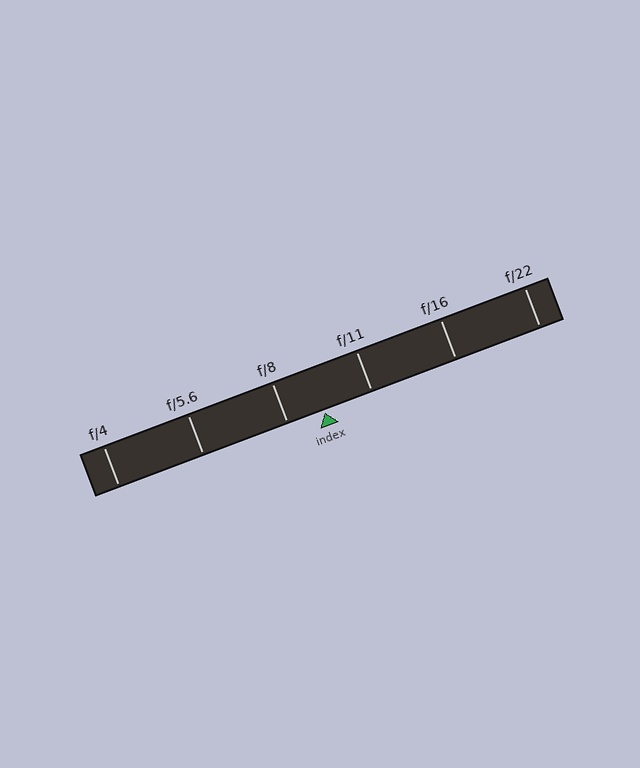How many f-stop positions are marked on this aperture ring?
There are 6 f-stop positions marked.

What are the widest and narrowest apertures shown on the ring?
The widest aperture shown is f/4 and the narrowest is f/22.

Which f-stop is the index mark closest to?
The index mark is closest to f/8.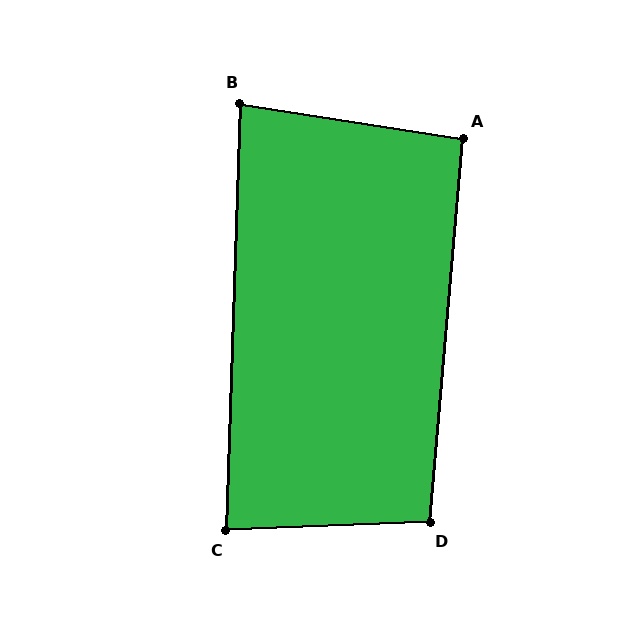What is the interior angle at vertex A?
Approximately 94 degrees (approximately right).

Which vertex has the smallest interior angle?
B, at approximately 83 degrees.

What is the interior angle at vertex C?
Approximately 86 degrees (approximately right).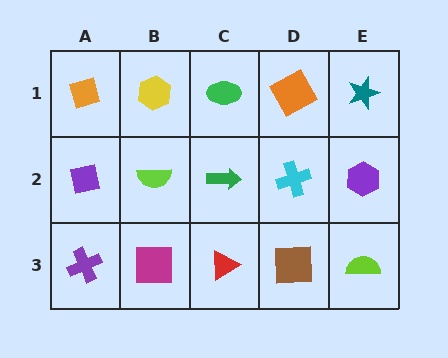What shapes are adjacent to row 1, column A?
A purple square (row 2, column A), a yellow hexagon (row 1, column B).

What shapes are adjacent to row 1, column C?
A green arrow (row 2, column C), a yellow hexagon (row 1, column B), an orange square (row 1, column D).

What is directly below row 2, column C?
A red triangle.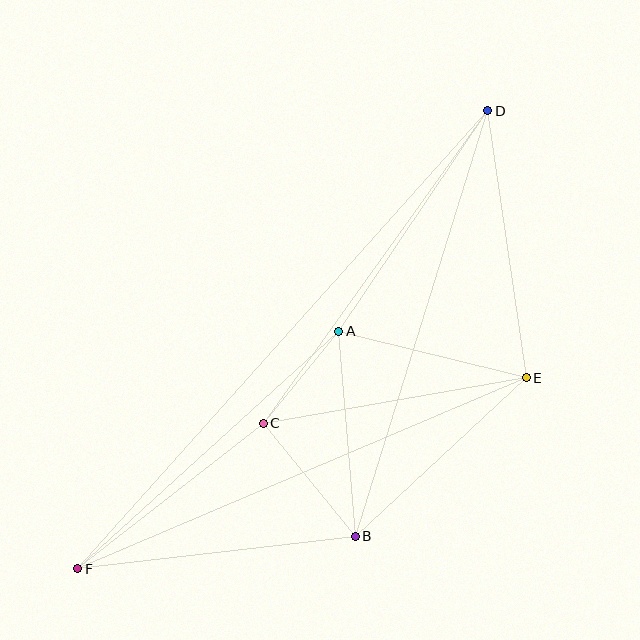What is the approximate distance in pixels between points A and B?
The distance between A and B is approximately 206 pixels.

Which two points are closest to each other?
Points A and C are closest to each other.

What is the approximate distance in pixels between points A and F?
The distance between A and F is approximately 353 pixels.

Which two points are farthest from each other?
Points D and F are farthest from each other.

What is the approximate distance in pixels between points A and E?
The distance between A and E is approximately 193 pixels.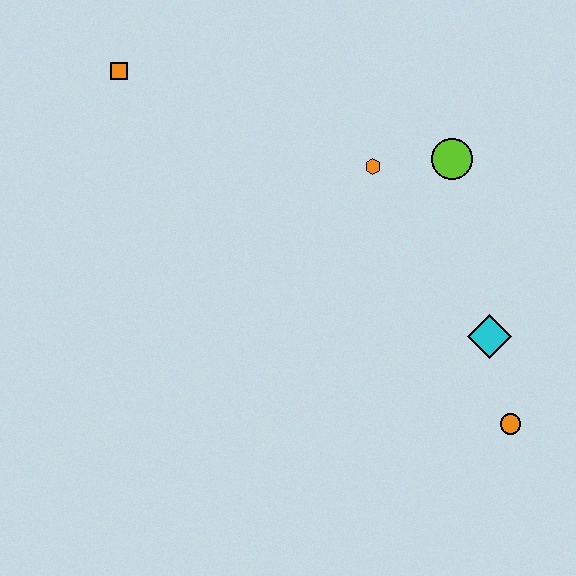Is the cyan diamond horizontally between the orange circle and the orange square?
Yes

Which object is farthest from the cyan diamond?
The orange square is farthest from the cyan diamond.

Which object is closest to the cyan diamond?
The orange circle is closest to the cyan diamond.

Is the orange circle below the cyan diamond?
Yes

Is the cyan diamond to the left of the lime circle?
No